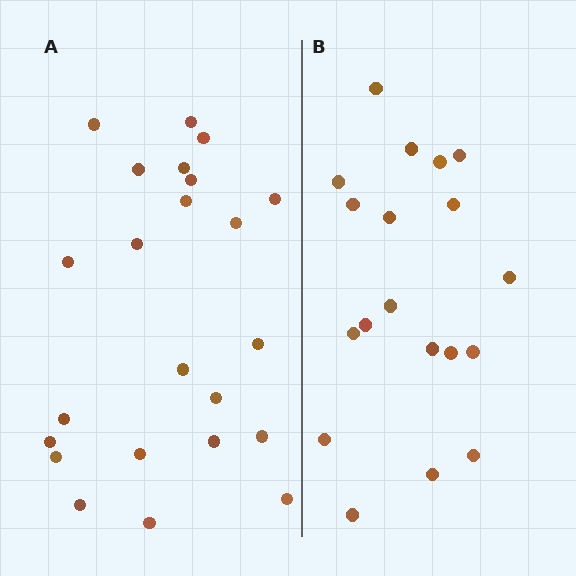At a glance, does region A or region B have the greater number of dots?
Region A (the left region) has more dots.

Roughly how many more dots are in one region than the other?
Region A has about 4 more dots than region B.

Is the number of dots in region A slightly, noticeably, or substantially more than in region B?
Region A has only slightly more — the two regions are fairly close. The ratio is roughly 1.2 to 1.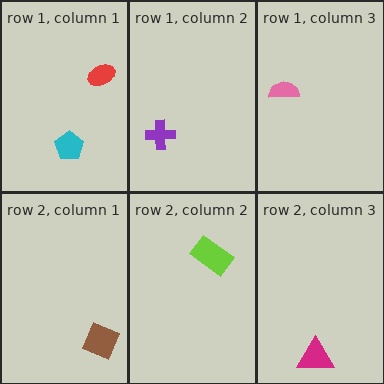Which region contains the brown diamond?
The row 2, column 1 region.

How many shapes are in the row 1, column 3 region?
1.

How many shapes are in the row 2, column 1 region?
1.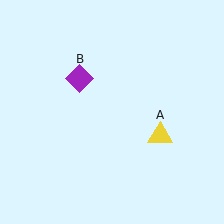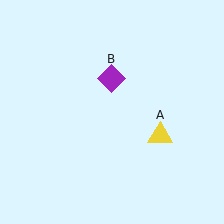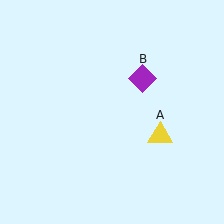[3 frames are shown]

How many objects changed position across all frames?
1 object changed position: purple diamond (object B).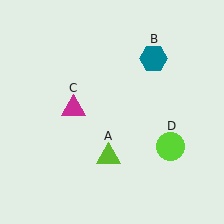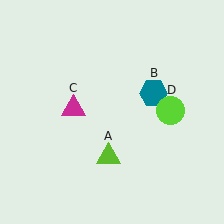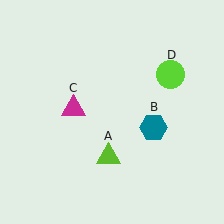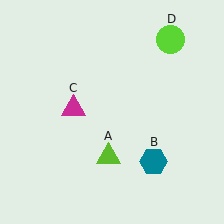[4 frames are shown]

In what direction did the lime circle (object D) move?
The lime circle (object D) moved up.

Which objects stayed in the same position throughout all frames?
Lime triangle (object A) and magenta triangle (object C) remained stationary.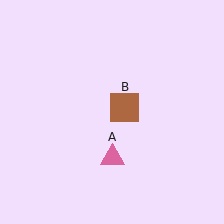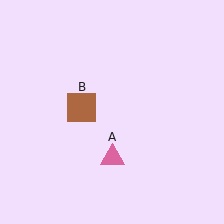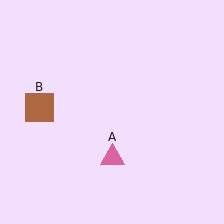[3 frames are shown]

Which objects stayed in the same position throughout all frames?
Pink triangle (object A) remained stationary.